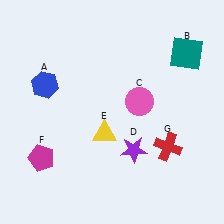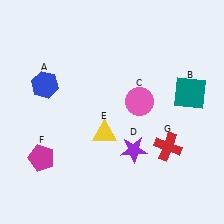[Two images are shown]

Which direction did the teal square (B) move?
The teal square (B) moved down.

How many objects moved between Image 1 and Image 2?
1 object moved between the two images.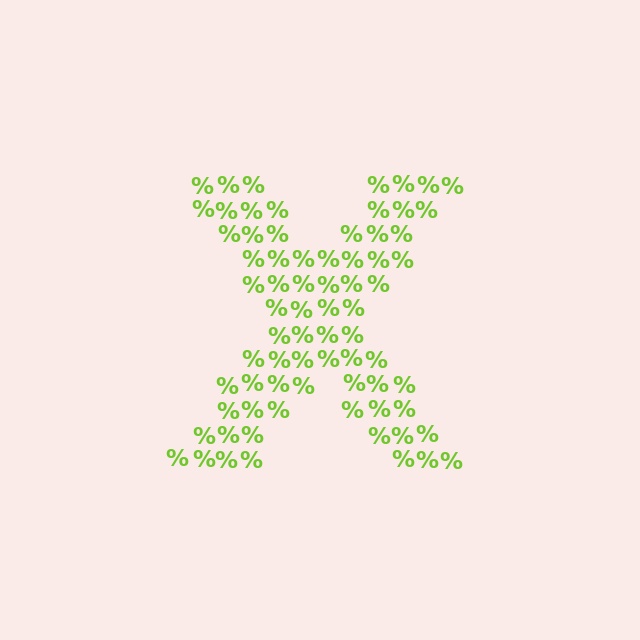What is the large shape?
The large shape is the letter X.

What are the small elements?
The small elements are percent signs.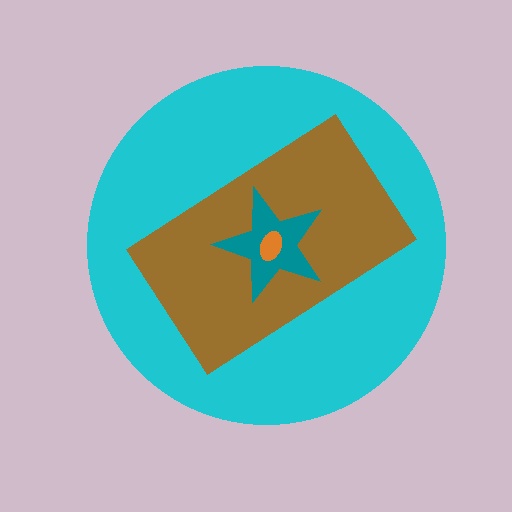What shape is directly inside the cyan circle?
The brown rectangle.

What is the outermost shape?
The cyan circle.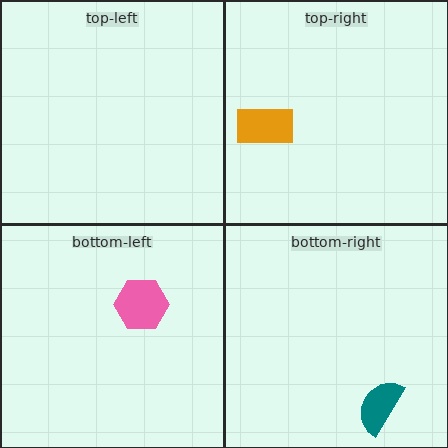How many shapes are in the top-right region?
1.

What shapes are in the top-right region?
The orange rectangle.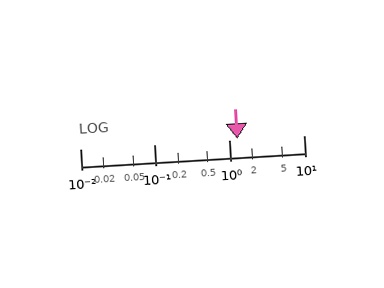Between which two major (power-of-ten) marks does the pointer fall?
The pointer is between 1 and 10.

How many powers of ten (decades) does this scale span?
The scale spans 3 decades, from 0.01 to 10.